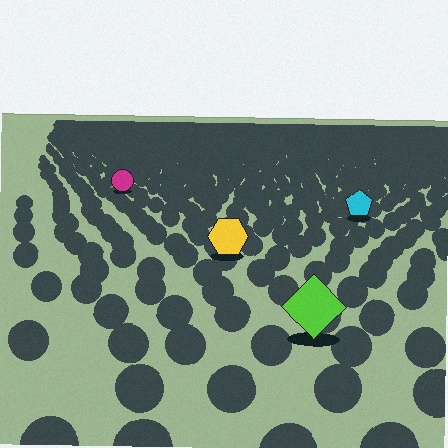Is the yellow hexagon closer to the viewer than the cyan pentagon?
Yes. The yellow hexagon is closer — you can tell from the texture gradient: the ground texture is coarser near it.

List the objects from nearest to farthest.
From nearest to farthest: the lime diamond, the yellow hexagon, the cyan pentagon, the magenta circle.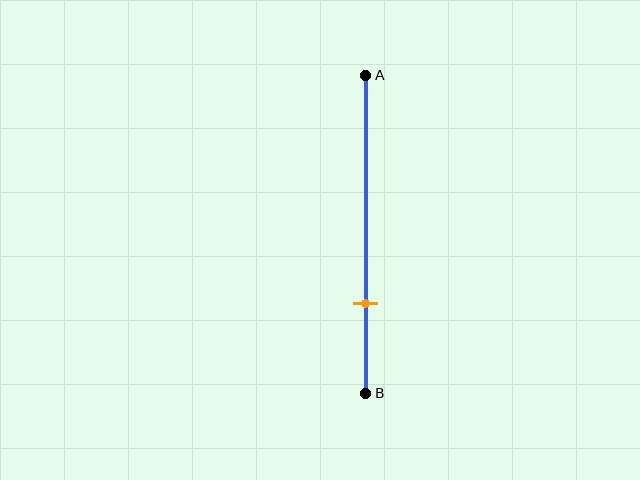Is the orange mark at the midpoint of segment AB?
No, the mark is at about 70% from A, not at the 50% midpoint.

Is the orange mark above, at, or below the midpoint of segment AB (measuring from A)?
The orange mark is below the midpoint of segment AB.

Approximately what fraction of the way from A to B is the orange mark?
The orange mark is approximately 70% of the way from A to B.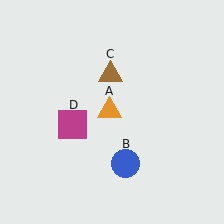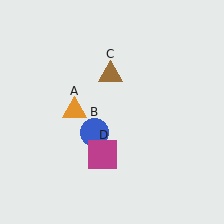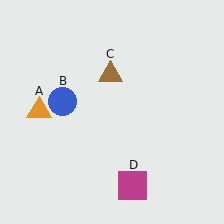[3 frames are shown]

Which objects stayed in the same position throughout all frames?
Brown triangle (object C) remained stationary.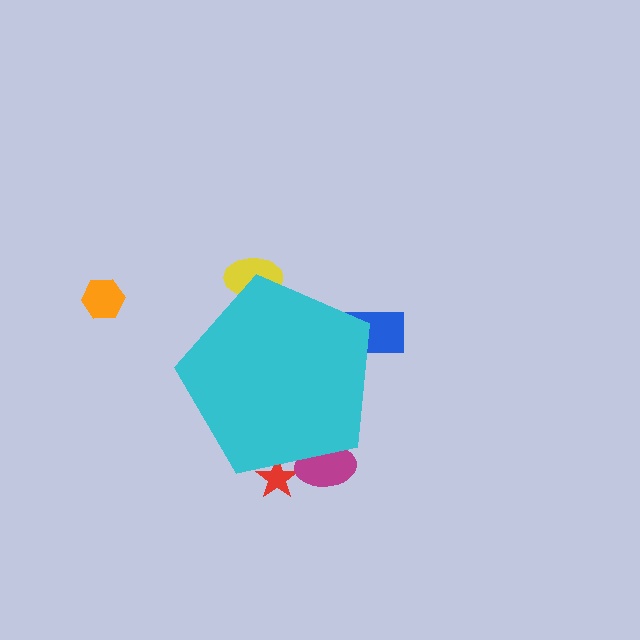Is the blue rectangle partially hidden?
Yes, the blue rectangle is partially hidden behind the cyan pentagon.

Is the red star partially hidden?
Yes, the red star is partially hidden behind the cyan pentagon.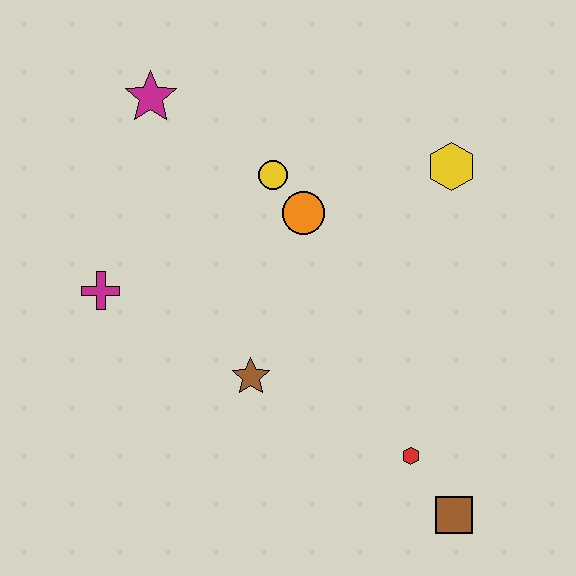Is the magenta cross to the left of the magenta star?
Yes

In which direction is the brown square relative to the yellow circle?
The brown square is below the yellow circle.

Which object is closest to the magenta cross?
The brown star is closest to the magenta cross.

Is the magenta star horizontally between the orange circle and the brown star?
No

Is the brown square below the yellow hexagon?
Yes